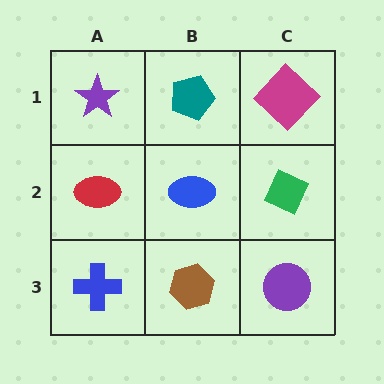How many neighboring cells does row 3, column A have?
2.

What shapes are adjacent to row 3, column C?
A green diamond (row 2, column C), a brown hexagon (row 3, column B).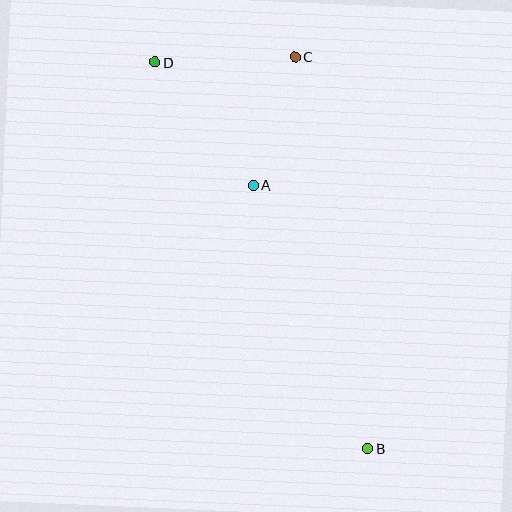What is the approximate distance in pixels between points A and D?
The distance between A and D is approximately 157 pixels.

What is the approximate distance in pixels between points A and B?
The distance between A and B is approximately 287 pixels.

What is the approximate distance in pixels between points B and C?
The distance between B and C is approximately 398 pixels.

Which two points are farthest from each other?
Points B and D are farthest from each other.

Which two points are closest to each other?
Points A and C are closest to each other.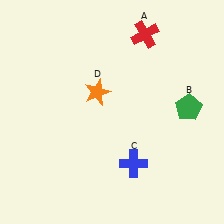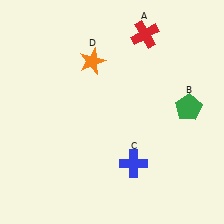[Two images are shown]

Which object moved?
The orange star (D) moved up.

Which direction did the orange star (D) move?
The orange star (D) moved up.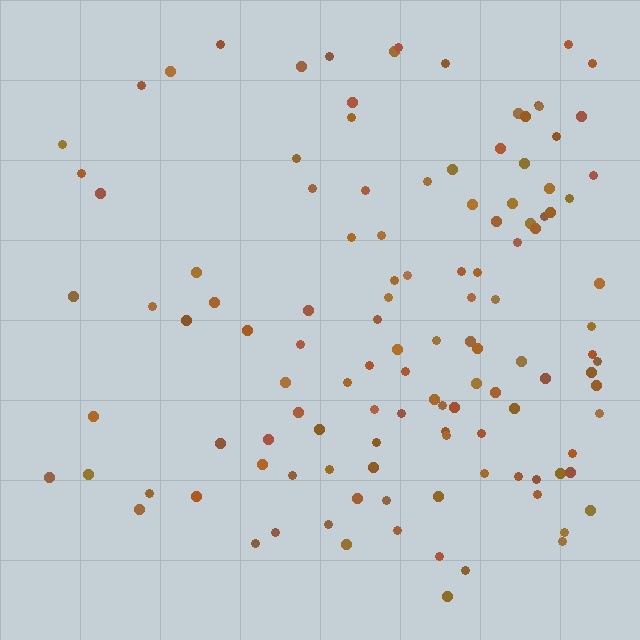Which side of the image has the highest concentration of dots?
The right.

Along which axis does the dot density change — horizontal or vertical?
Horizontal.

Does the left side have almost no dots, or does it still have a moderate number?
Still a moderate number, just noticeably fewer than the right.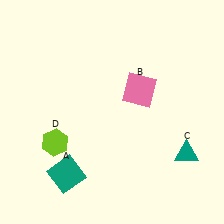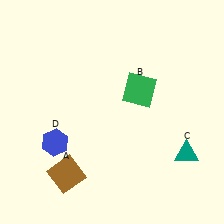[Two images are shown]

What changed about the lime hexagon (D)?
In Image 1, D is lime. In Image 2, it changed to blue.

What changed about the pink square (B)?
In Image 1, B is pink. In Image 2, it changed to green.